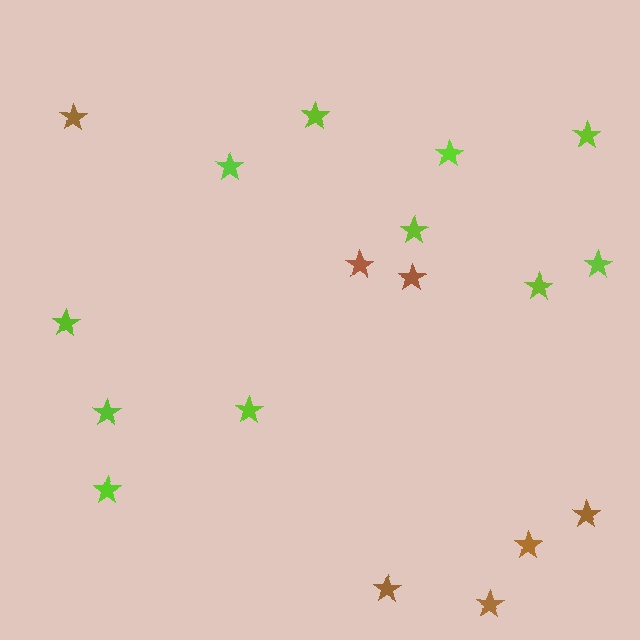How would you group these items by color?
There are 2 groups: one group of brown stars (7) and one group of lime stars (11).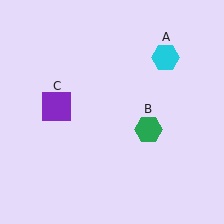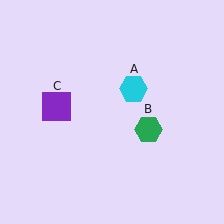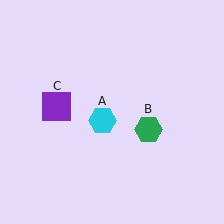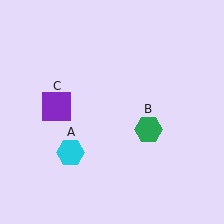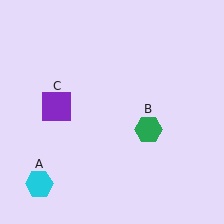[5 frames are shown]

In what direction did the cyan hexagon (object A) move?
The cyan hexagon (object A) moved down and to the left.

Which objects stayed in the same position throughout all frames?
Green hexagon (object B) and purple square (object C) remained stationary.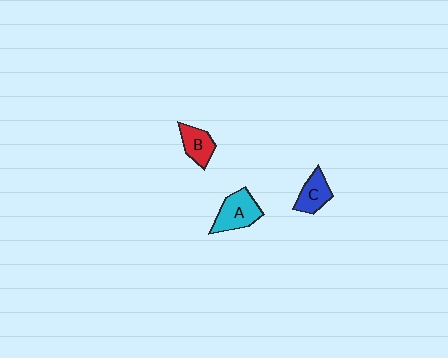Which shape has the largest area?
Shape A (cyan).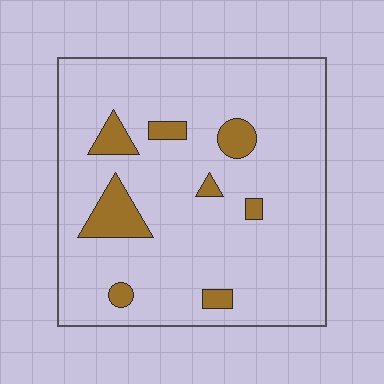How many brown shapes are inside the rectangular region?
8.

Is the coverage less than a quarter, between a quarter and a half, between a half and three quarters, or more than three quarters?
Less than a quarter.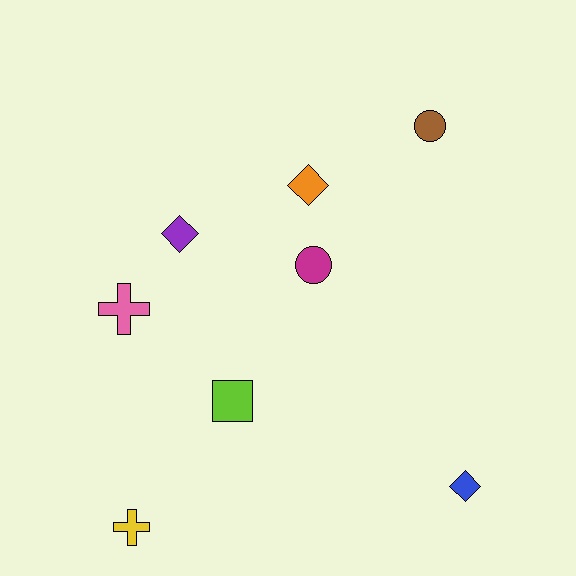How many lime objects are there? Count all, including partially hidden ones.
There is 1 lime object.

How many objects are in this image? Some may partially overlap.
There are 8 objects.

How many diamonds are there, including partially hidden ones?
There are 3 diamonds.